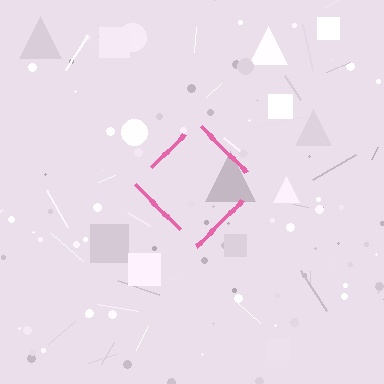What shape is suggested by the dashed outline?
The dashed outline suggests a diamond.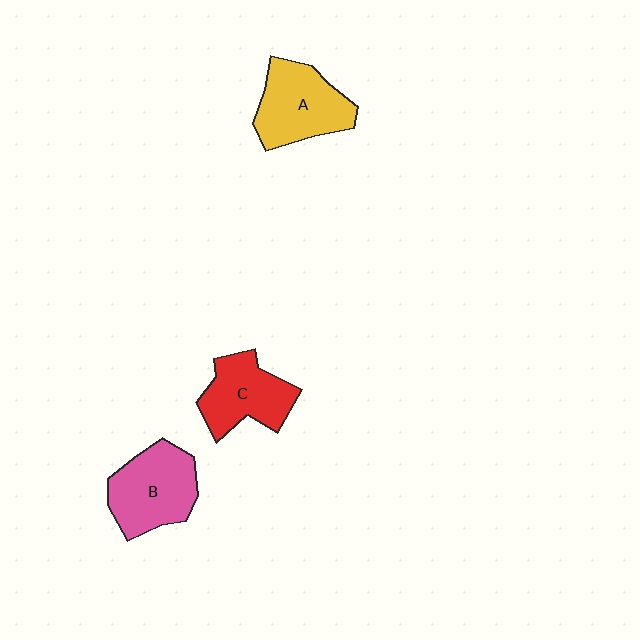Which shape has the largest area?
Shape B (pink).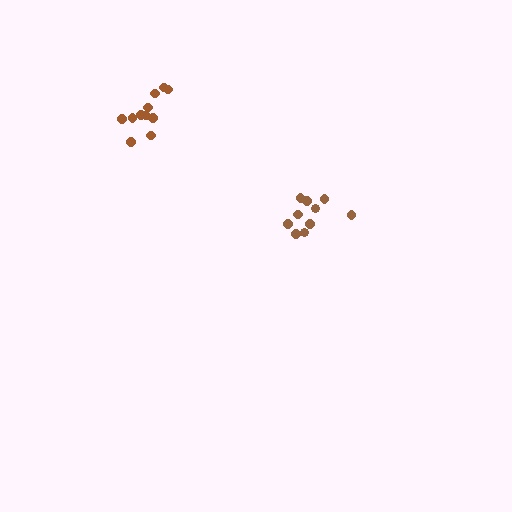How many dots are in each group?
Group 1: 11 dots, Group 2: 10 dots (21 total).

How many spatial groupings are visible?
There are 2 spatial groupings.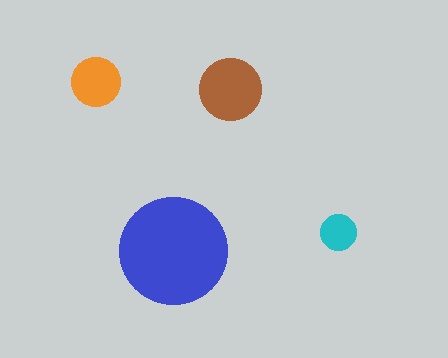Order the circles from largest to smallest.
the blue one, the brown one, the orange one, the cyan one.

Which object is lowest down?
The blue circle is bottommost.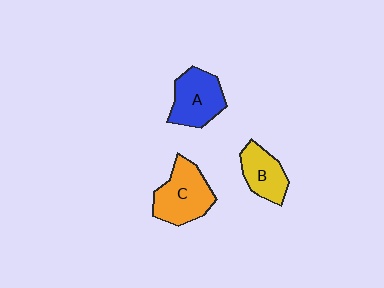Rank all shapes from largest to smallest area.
From largest to smallest: C (orange), A (blue), B (yellow).